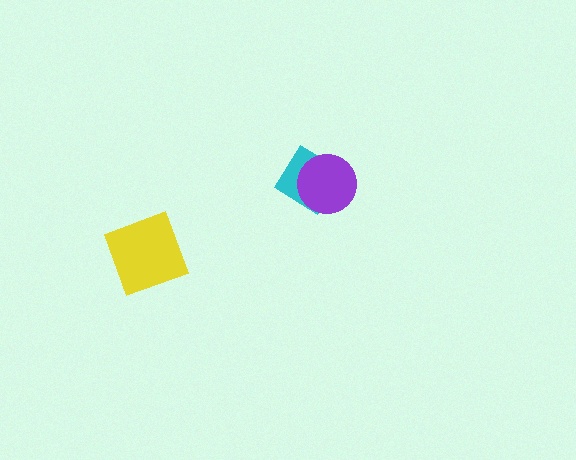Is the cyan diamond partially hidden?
Yes, it is partially covered by another shape.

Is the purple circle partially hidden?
No, no other shape covers it.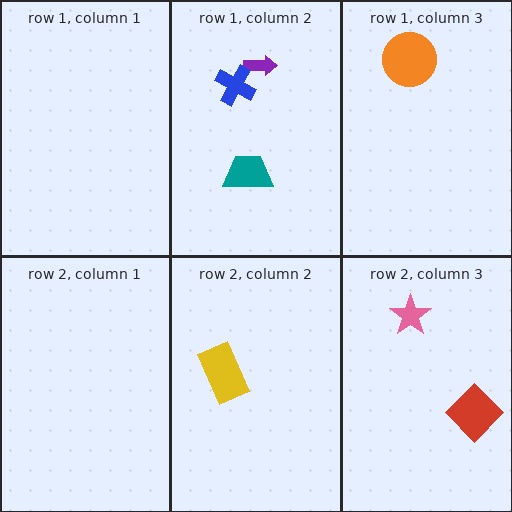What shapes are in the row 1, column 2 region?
The teal trapezoid, the purple arrow, the blue cross.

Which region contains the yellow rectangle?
The row 2, column 2 region.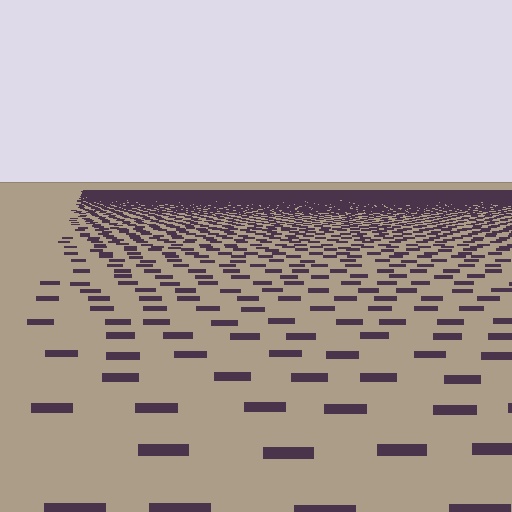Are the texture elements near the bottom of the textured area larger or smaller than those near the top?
Larger. Near the bottom, elements are closer to the viewer and appear at a bigger on-screen size.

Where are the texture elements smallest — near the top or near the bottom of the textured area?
Near the top.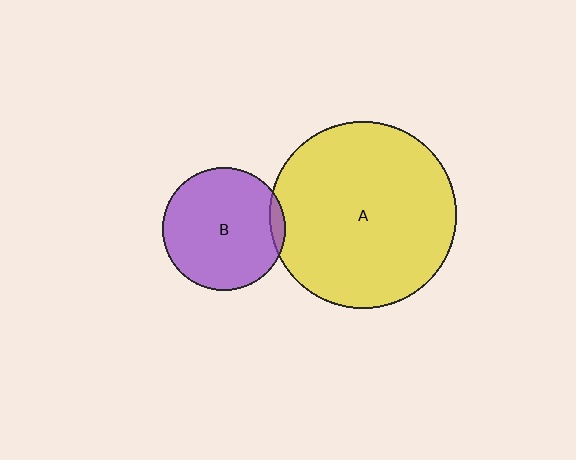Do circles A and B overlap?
Yes.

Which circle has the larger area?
Circle A (yellow).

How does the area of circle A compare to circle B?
Approximately 2.3 times.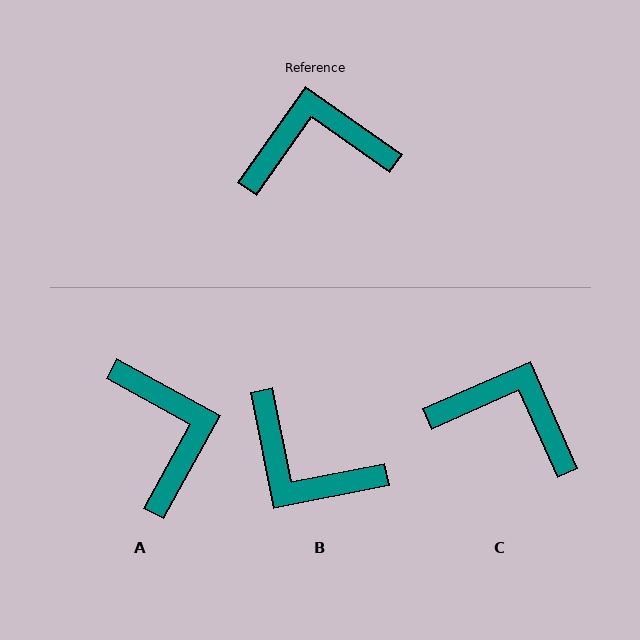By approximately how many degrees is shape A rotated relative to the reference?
Approximately 84 degrees clockwise.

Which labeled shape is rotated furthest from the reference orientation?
B, about 136 degrees away.